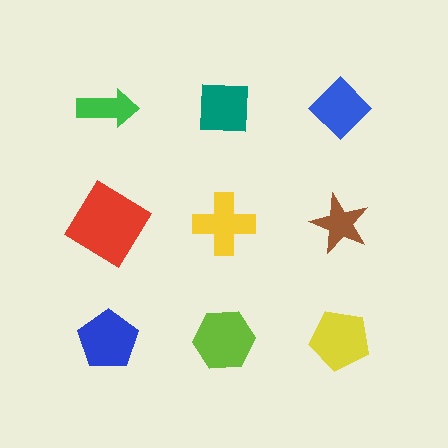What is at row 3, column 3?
A yellow pentagon.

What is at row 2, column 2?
A yellow cross.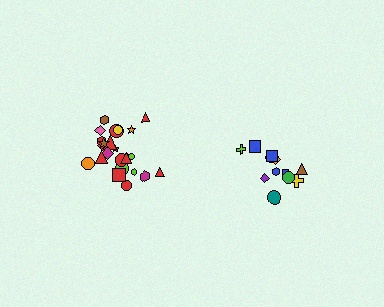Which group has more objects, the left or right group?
The left group.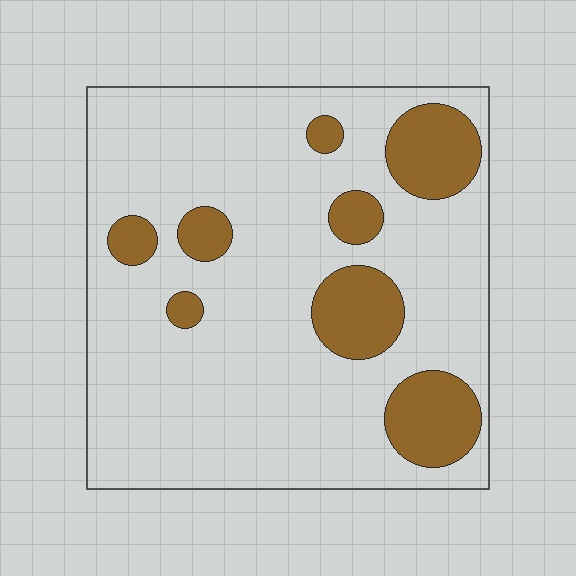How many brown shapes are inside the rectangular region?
8.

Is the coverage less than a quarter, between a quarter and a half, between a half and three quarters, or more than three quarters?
Less than a quarter.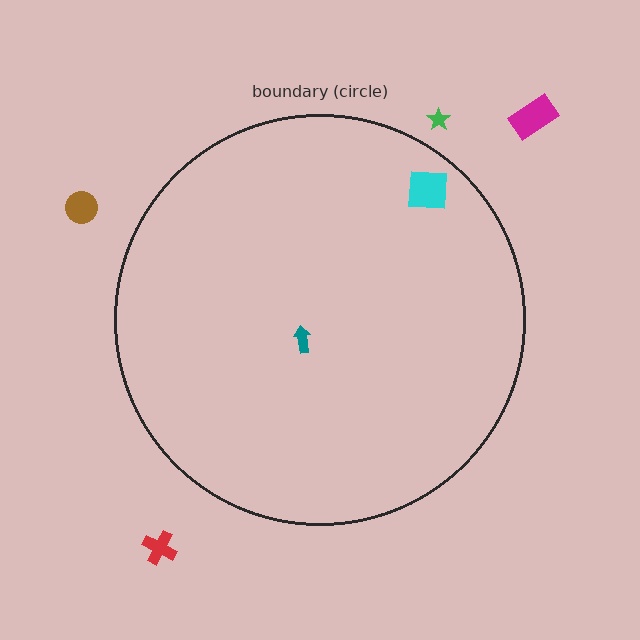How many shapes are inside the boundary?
2 inside, 4 outside.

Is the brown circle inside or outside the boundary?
Outside.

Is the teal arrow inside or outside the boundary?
Inside.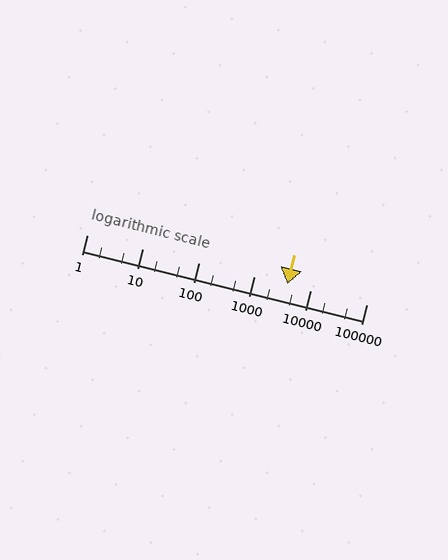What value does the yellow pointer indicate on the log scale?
The pointer indicates approximately 3800.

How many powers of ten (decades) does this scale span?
The scale spans 5 decades, from 1 to 100000.